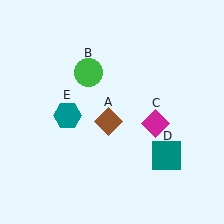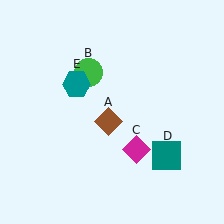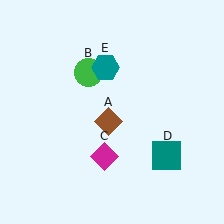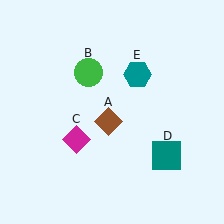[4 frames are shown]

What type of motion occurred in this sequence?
The magenta diamond (object C), teal hexagon (object E) rotated clockwise around the center of the scene.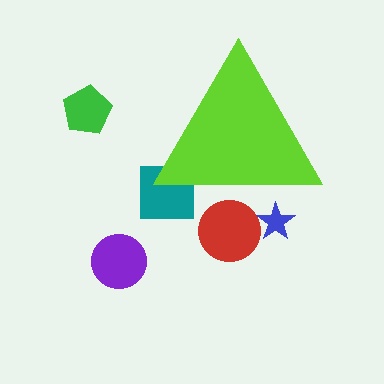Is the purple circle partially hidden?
No, the purple circle is fully visible.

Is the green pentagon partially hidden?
No, the green pentagon is fully visible.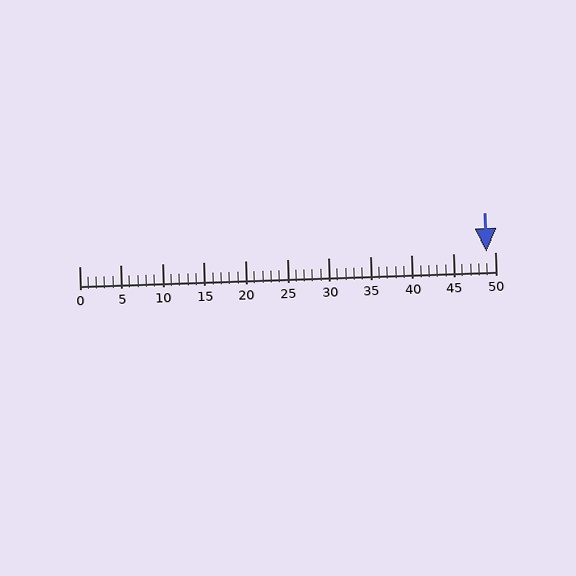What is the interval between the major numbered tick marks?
The major tick marks are spaced 5 units apart.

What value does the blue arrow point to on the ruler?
The blue arrow points to approximately 49.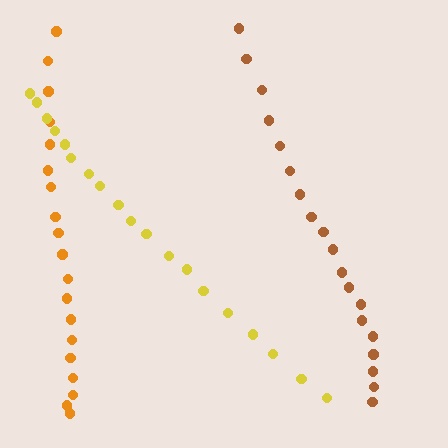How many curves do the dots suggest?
There are 3 distinct paths.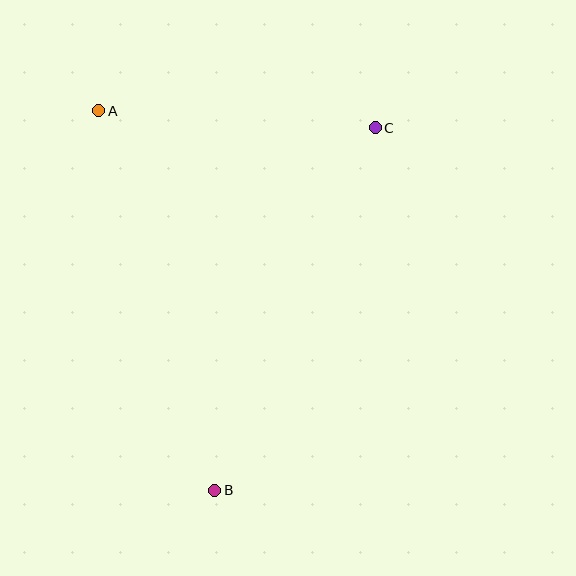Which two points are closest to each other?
Points A and C are closest to each other.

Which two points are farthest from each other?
Points A and B are farthest from each other.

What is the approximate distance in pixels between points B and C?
The distance between B and C is approximately 397 pixels.